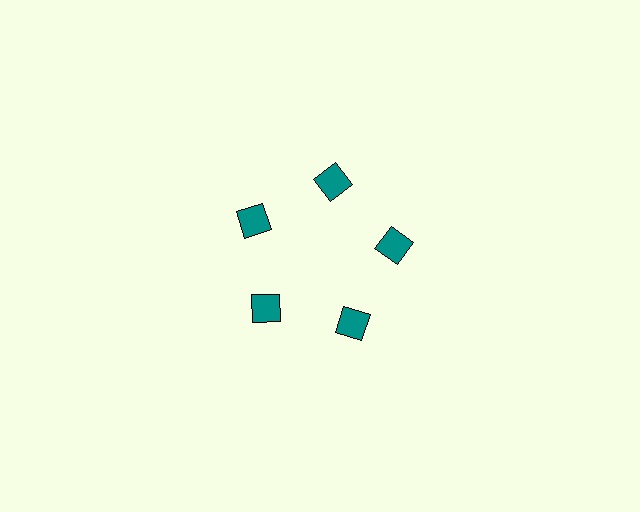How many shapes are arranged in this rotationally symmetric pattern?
There are 5 shapes, arranged in 5 groups of 1.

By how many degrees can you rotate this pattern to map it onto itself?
The pattern maps onto itself every 72 degrees of rotation.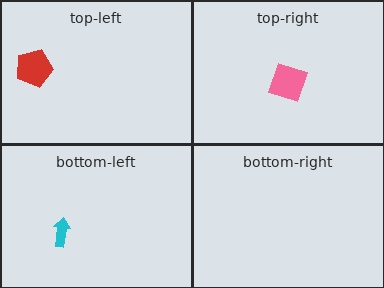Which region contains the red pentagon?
The top-left region.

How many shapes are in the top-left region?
1.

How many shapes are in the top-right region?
1.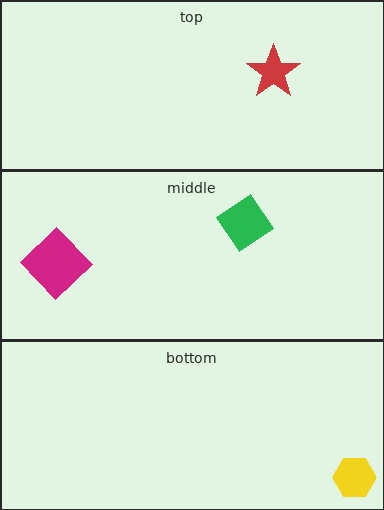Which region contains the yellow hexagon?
The bottom region.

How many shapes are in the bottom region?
1.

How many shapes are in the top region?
1.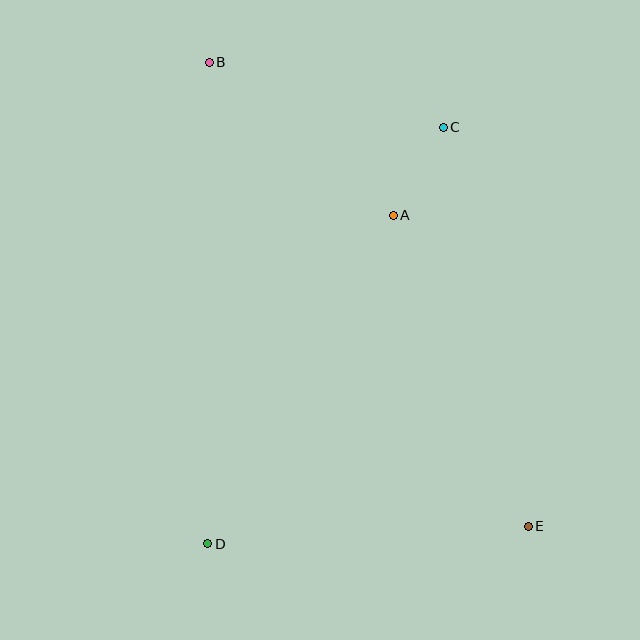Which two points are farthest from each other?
Points B and E are farthest from each other.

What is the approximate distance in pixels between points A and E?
The distance between A and E is approximately 339 pixels.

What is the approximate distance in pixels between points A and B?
The distance between A and B is approximately 239 pixels.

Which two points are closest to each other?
Points A and C are closest to each other.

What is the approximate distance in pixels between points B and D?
The distance between B and D is approximately 482 pixels.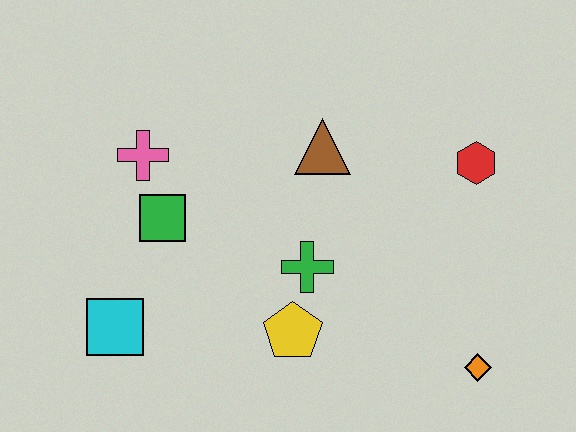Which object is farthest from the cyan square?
The red hexagon is farthest from the cyan square.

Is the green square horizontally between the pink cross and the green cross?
Yes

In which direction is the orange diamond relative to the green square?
The orange diamond is to the right of the green square.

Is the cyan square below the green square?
Yes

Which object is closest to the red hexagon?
The brown triangle is closest to the red hexagon.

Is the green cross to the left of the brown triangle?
Yes